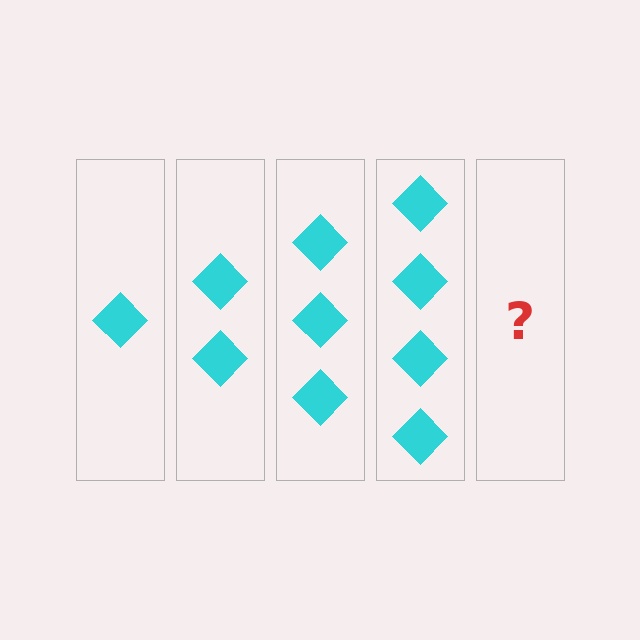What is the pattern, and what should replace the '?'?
The pattern is that each step adds one more diamond. The '?' should be 5 diamonds.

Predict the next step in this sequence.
The next step is 5 diamonds.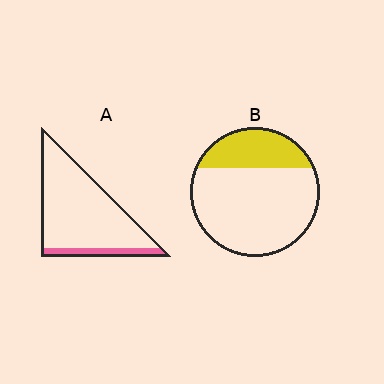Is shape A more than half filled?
No.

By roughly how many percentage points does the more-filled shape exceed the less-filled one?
By roughly 15 percentage points (B over A).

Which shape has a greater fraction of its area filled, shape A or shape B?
Shape B.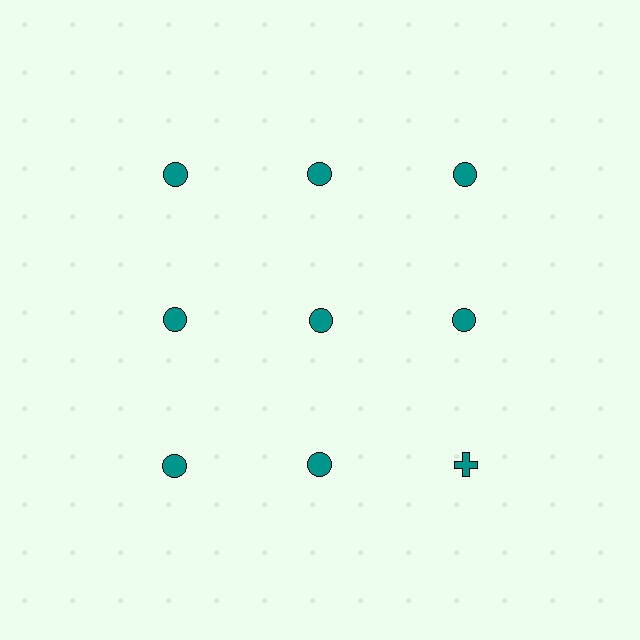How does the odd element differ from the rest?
It has a different shape: cross instead of circle.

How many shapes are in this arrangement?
There are 9 shapes arranged in a grid pattern.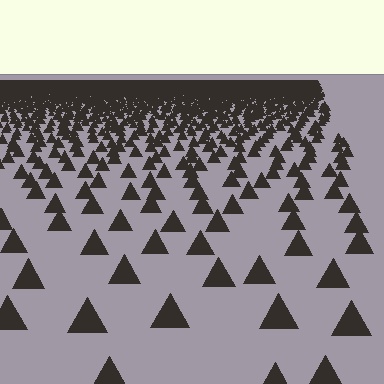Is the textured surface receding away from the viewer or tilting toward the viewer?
The surface is receding away from the viewer. Texture elements get smaller and denser toward the top.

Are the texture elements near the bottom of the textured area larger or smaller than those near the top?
Larger. Near the bottom, elements are closer to the viewer and appear at a bigger on-screen size.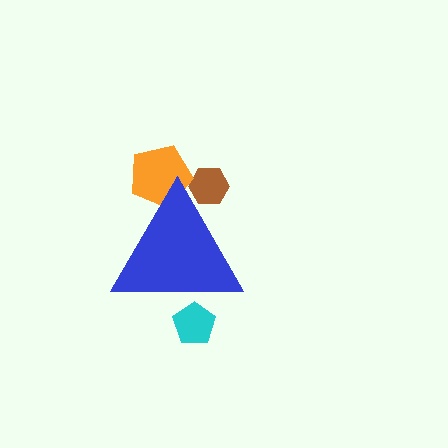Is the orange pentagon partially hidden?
Yes, the orange pentagon is partially hidden behind the blue triangle.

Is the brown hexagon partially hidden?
Yes, the brown hexagon is partially hidden behind the blue triangle.